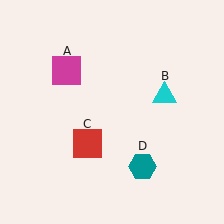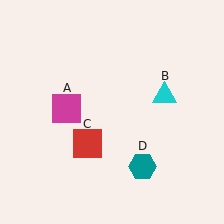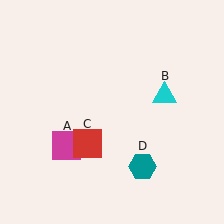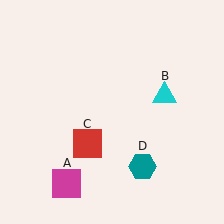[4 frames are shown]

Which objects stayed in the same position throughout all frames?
Cyan triangle (object B) and red square (object C) and teal hexagon (object D) remained stationary.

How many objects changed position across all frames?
1 object changed position: magenta square (object A).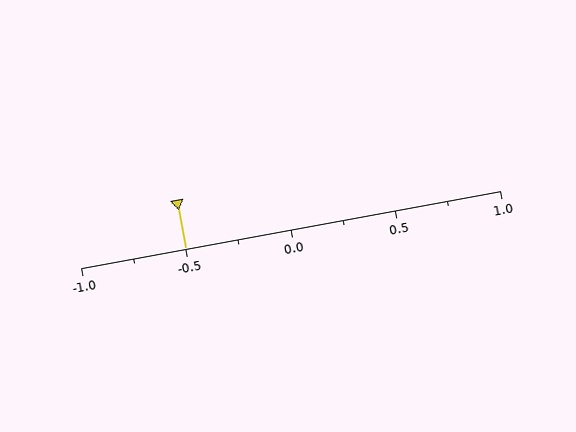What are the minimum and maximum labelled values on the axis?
The axis runs from -1.0 to 1.0.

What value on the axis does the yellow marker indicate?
The marker indicates approximately -0.5.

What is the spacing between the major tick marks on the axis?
The major ticks are spaced 0.5 apart.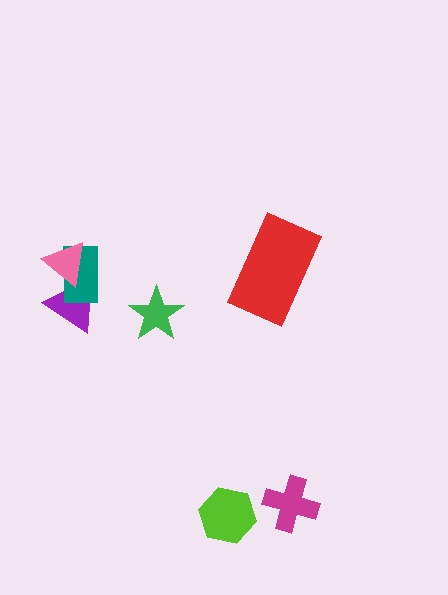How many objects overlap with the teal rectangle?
2 objects overlap with the teal rectangle.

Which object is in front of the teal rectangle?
The pink triangle is in front of the teal rectangle.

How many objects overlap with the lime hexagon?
0 objects overlap with the lime hexagon.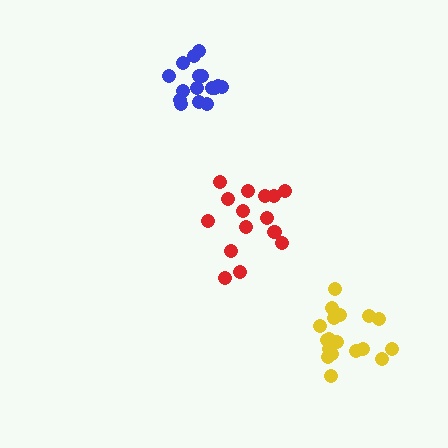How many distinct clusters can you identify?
There are 3 distinct clusters.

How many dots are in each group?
Group 1: 18 dots, Group 2: 16 dots, Group 3: 15 dots (49 total).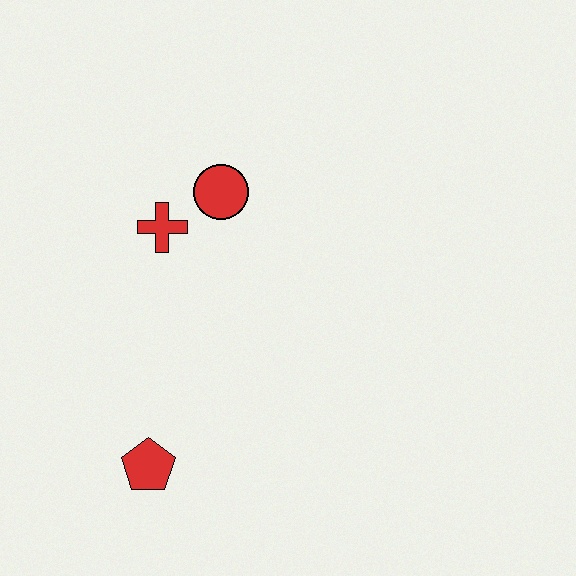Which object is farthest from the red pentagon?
The red circle is farthest from the red pentagon.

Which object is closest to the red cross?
The red circle is closest to the red cross.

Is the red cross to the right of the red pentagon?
Yes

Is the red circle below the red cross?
No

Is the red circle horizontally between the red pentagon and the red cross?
No